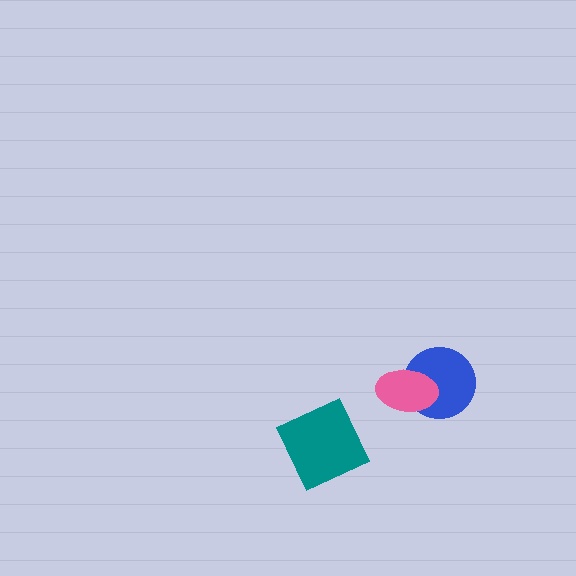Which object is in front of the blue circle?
The pink ellipse is in front of the blue circle.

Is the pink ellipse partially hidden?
No, no other shape covers it.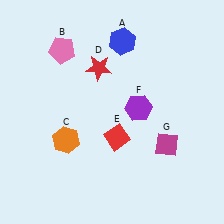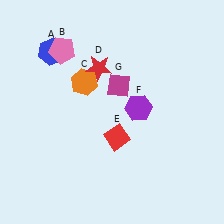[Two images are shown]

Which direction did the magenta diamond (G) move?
The magenta diamond (G) moved up.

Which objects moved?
The objects that moved are: the blue hexagon (A), the orange hexagon (C), the magenta diamond (G).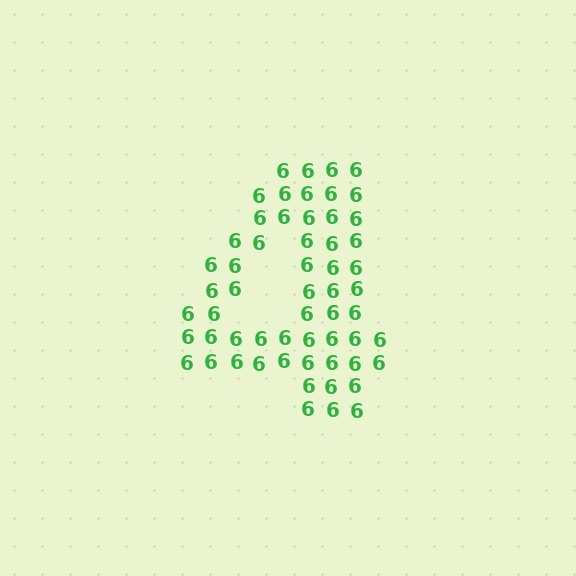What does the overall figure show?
The overall figure shows the digit 4.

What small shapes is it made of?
It is made of small digit 6's.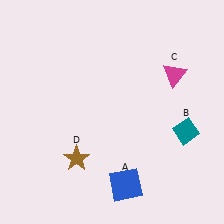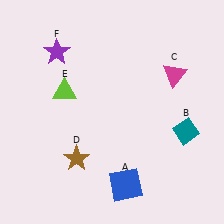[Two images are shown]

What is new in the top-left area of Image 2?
A lime triangle (E) was added in the top-left area of Image 2.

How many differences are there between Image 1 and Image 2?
There are 2 differences between the two images.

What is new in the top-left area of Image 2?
A purple star (F) was added in the top-left area of Image 2.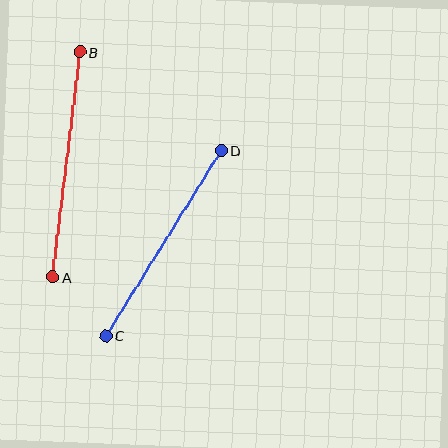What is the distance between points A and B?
The distance is approximately 227 pixels.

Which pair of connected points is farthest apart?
Points A and B are farthest apart.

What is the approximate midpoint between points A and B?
The midpoint is at approximately (66, 165) pixels.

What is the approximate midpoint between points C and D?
The midpoint is at approximately (163, 243) pixels.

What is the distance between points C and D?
The distance is approximately 219 pixels.